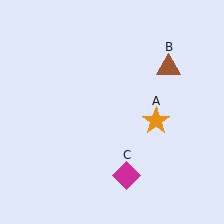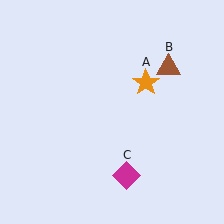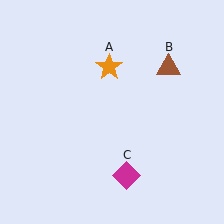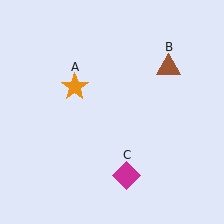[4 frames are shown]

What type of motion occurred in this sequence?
The orange star (object A) rotated counterclockwise around the center of the scene.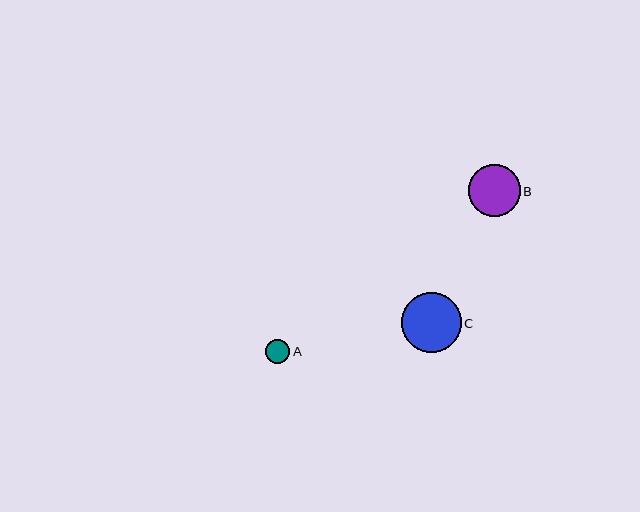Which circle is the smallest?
Circle A is the smallest with a size of approximately 24 pixels.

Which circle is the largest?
Circle C is the largest with a size of approximately 60 pixels.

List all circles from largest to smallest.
From largest to smallest: C, B, A.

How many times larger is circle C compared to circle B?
Circle C is approximately 1.2 times the size of circle B.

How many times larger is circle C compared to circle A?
Circle C is approximately 2.5 times the size of circle A.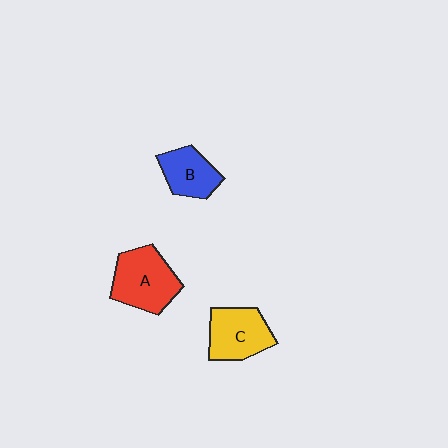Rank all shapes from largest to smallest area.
From largest to smallest: A (red), C (yellow), B (blue).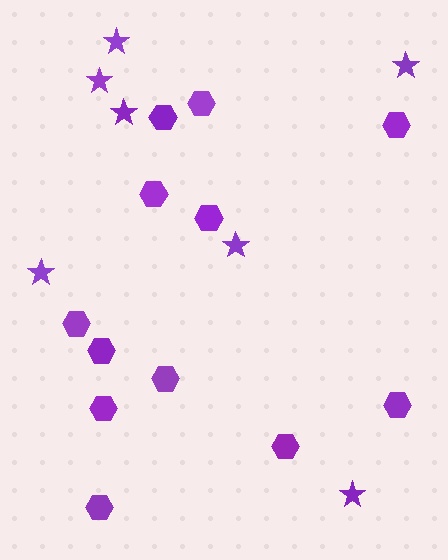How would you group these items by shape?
There are 2 groups: one group of hexagons (12) and one group of stars (7).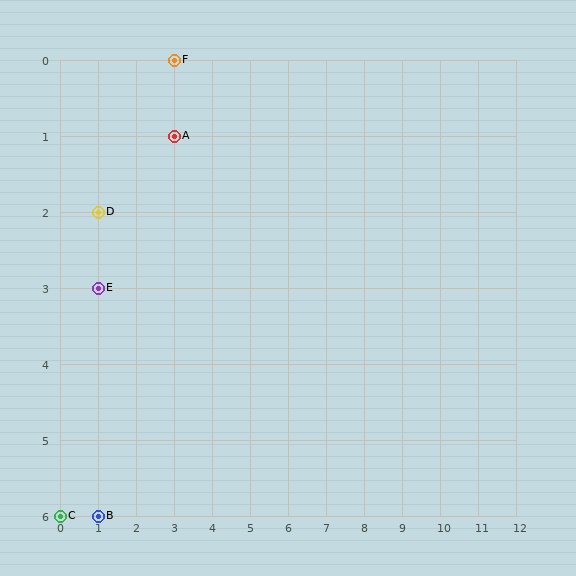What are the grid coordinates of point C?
Point C is at grid coordinates (0, 6).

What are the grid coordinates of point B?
Point B is at grid coordinates (1, 6).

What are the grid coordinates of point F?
Point F is at grid coordinates (3, 0).